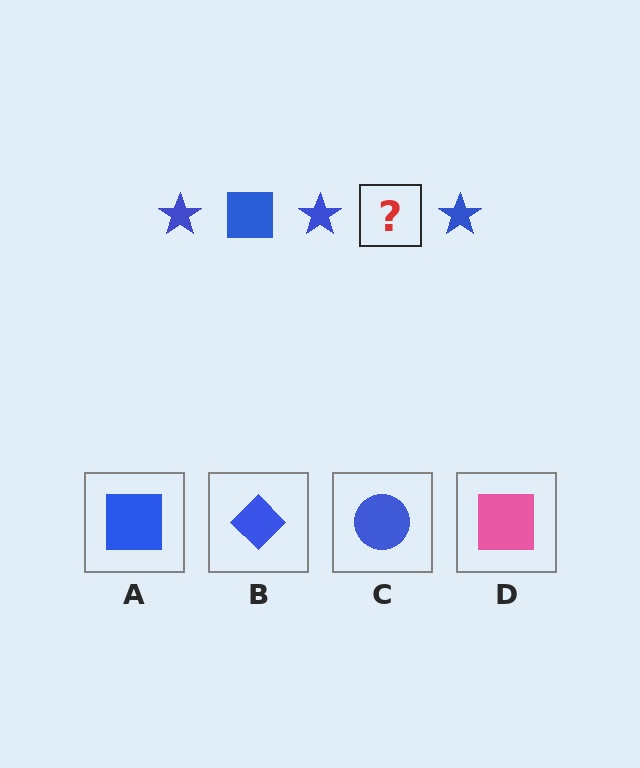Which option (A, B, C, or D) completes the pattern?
A.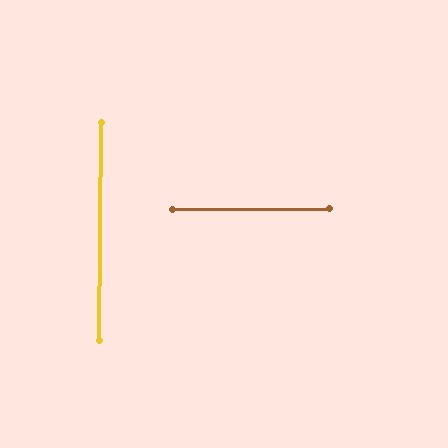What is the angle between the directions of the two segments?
Approximately 89 degrees.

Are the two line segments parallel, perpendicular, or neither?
Perpendicular — they meet at approximately 89°.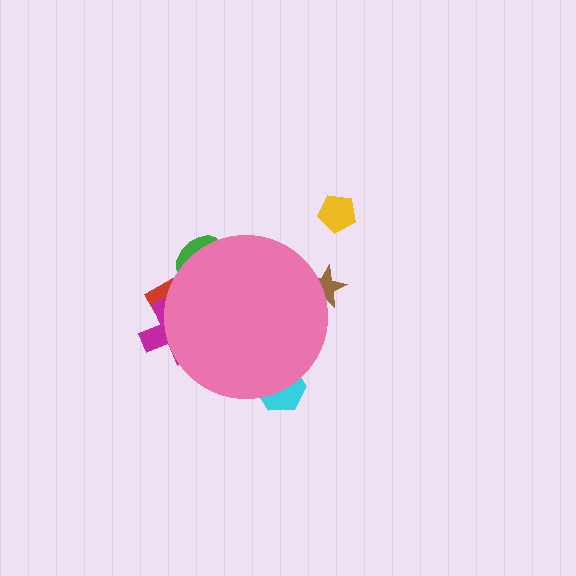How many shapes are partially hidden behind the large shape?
5 shapes are partially hidden.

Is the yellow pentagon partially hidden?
No, the yellow pentagon is fully visible.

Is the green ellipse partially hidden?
Yes, the green ellipse is partially hidden behind the pink circle.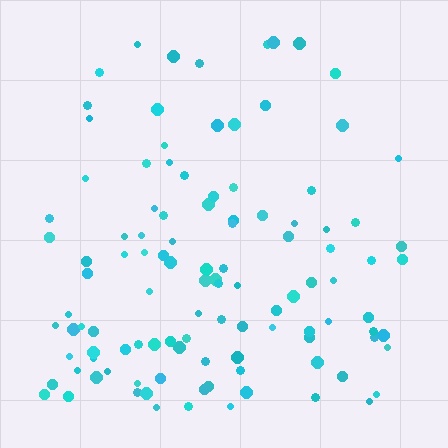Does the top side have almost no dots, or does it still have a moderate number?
Still a moderate number, just noticeably fewer than the bottom.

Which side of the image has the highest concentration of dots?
The bottom.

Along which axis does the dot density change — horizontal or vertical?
Vertical.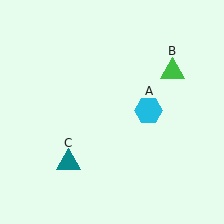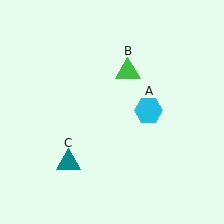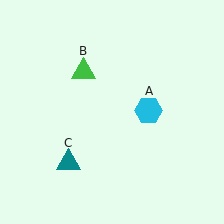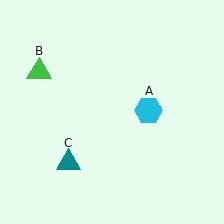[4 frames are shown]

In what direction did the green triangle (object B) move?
The green triangle (object B) moved left.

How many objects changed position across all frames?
1 object changed position: green triangle (object B).